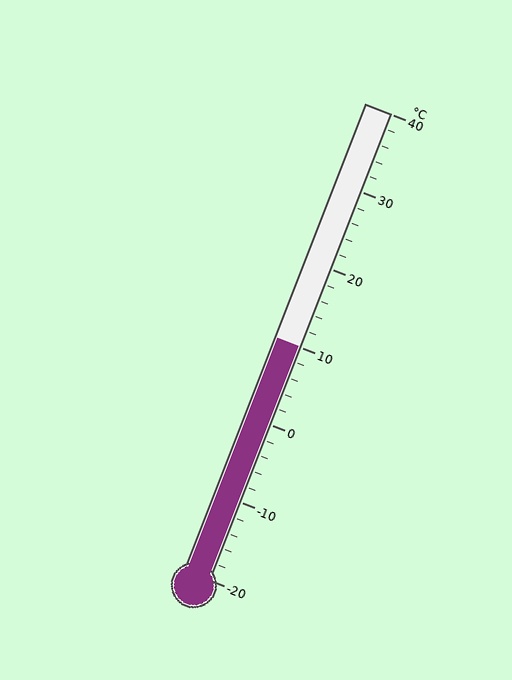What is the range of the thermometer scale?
The thermometer scale ranges from -20°C to 40°C.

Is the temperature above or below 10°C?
The temperature is at 10°C.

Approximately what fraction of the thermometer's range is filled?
The thermometer is filled to approximately 50% of its range.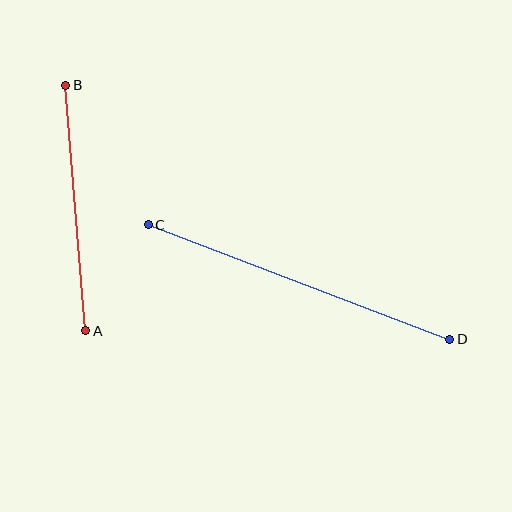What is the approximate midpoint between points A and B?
The midpoint is at approximately (76, 208) pixels.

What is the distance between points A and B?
The distance is approximately 247 pixels.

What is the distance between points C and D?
The distance is approximately 322 pixels.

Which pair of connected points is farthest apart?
Points C and D are farthest apart.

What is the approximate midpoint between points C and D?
The midpoint is at approximately (299, 282) pixels.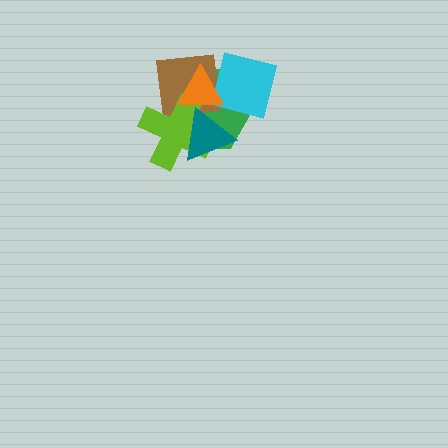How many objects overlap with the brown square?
5 objects overlap with the brown square.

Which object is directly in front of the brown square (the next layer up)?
The cyan square is directly in front of the brown square.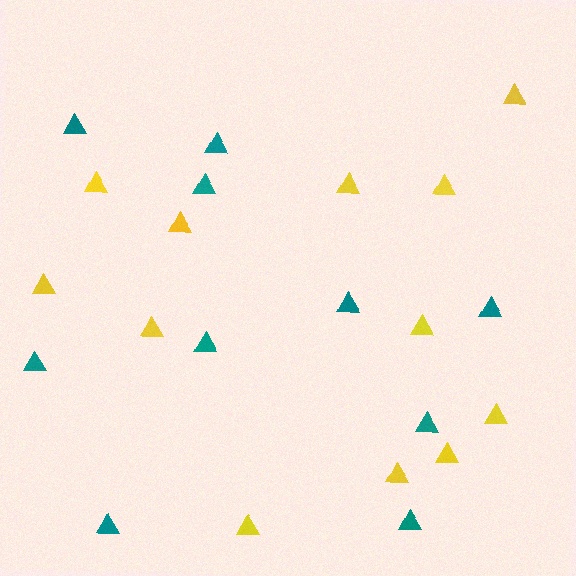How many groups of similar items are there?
There are 2 groups: one group of teal triangles (10) and one group of yellow triangles (12).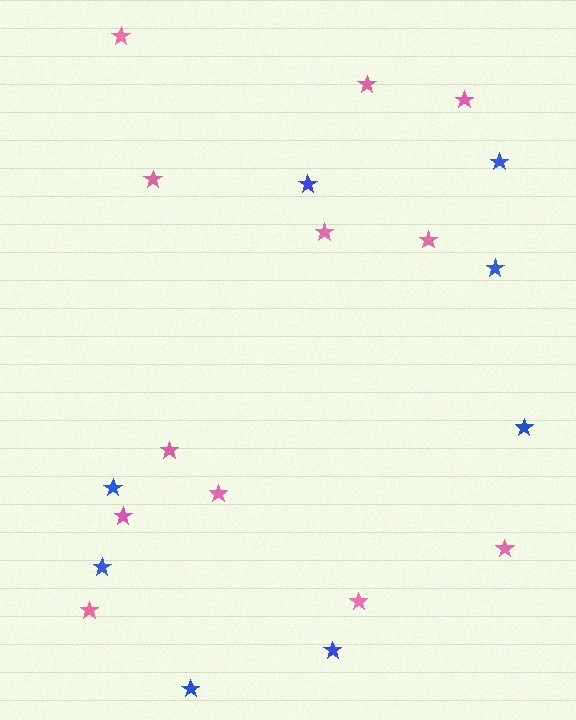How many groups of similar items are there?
There are 2 groups: one group of blue stars (8) and one group of pink stars (12).